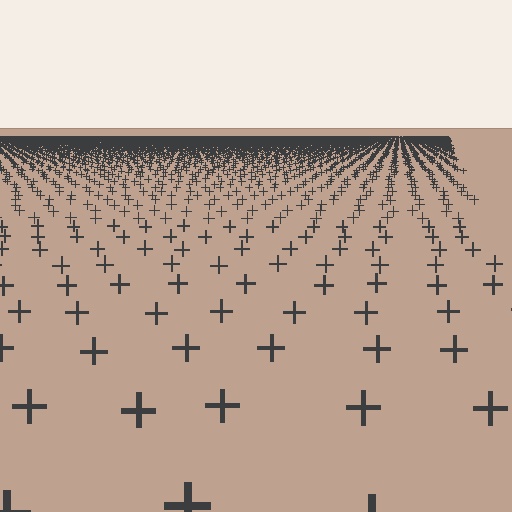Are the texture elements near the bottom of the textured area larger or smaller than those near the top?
Larger. Near the bottom, elements are closer to the viewer and appear at a bigger on-screen size.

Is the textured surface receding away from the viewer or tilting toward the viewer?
The surface is receding away from the viewer. Texture elements get smaller and denser toward the top.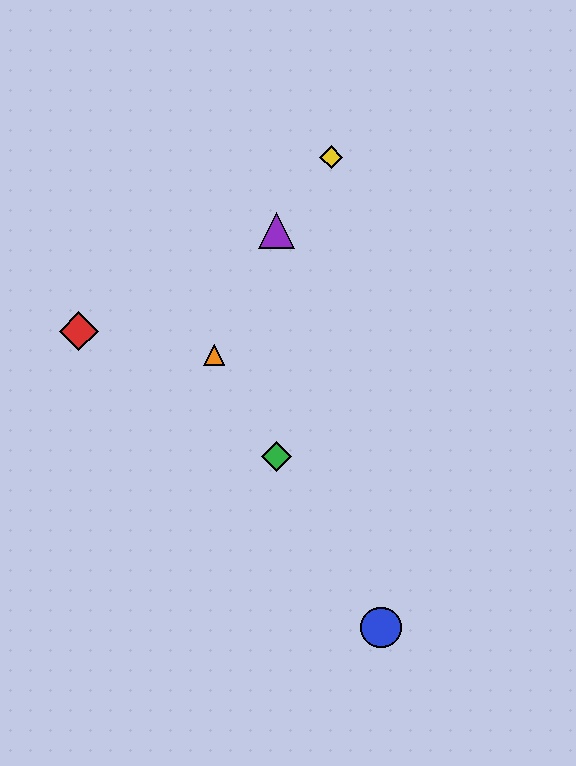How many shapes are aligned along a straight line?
3 shapes (the blue circle, the green diamond, the orange triangle) are aligned along a straight line.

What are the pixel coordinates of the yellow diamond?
The yellow diamond is at (331, 157).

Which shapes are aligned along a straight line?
The blue circle, the green diamond, the orange triangle are aligned along a straight line.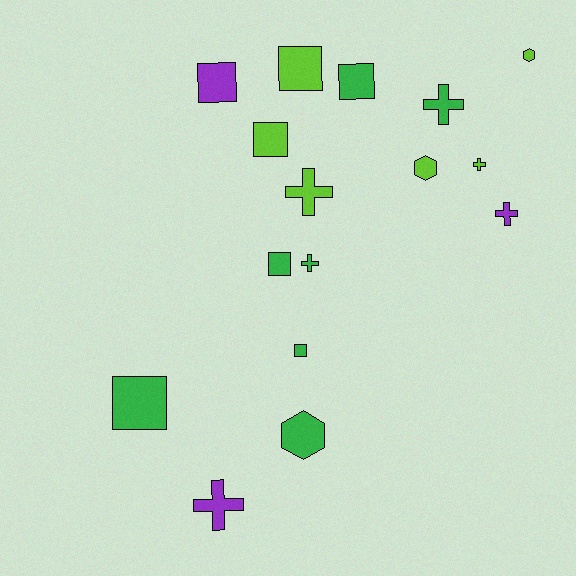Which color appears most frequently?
Green, with 7 objects.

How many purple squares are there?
There is 1 purple square.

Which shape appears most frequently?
Square, with 7 objects.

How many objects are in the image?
There are 16 objects.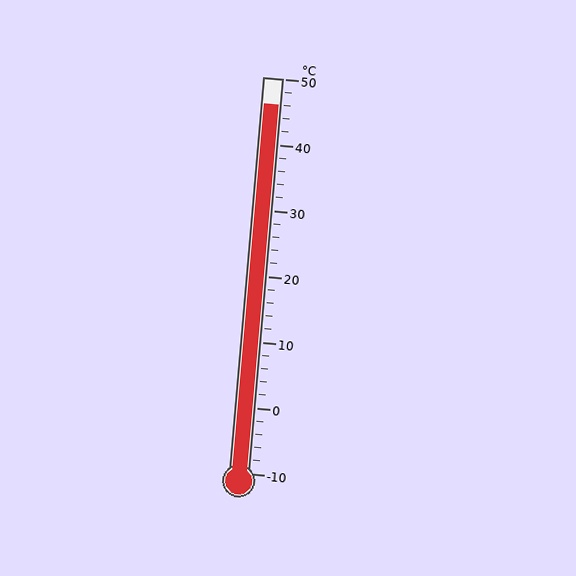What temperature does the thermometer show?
The thermometer shows approximately 46°C.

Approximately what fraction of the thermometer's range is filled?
The thermometer is filled to approximately 95% of its range.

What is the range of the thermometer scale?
The thermometer scale ranges from -10°C to 50°C.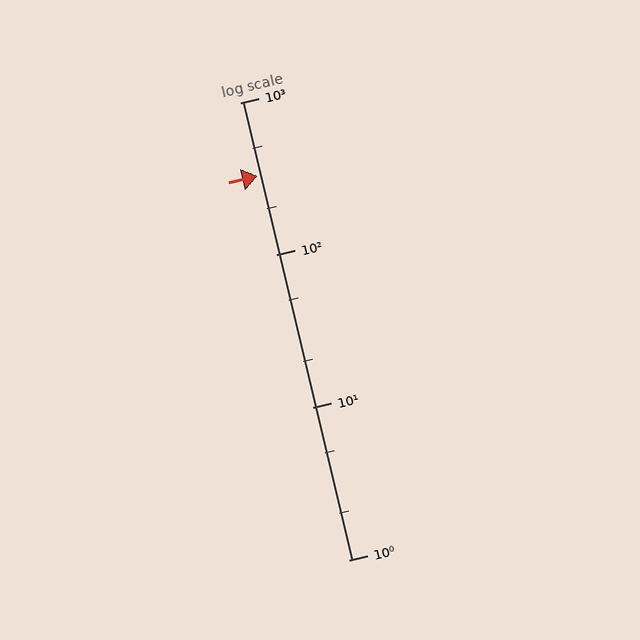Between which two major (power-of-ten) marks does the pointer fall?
The pointer is between 100 and 1000.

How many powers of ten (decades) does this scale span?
The scale spans 3 decades, from 1 to 1000.